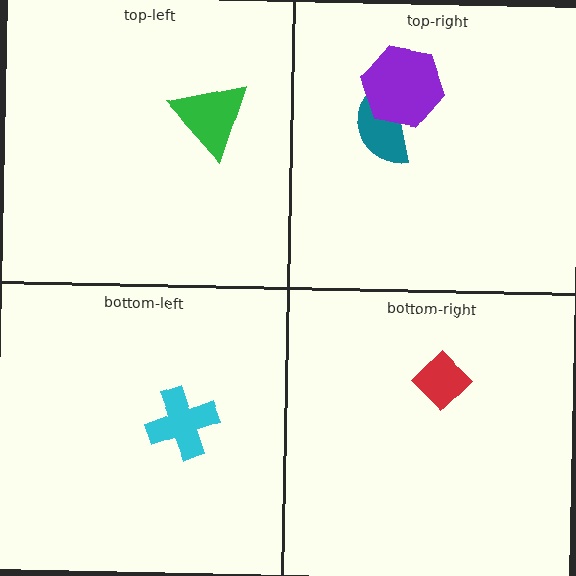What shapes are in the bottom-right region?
The red diamond.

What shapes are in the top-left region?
The green triangle.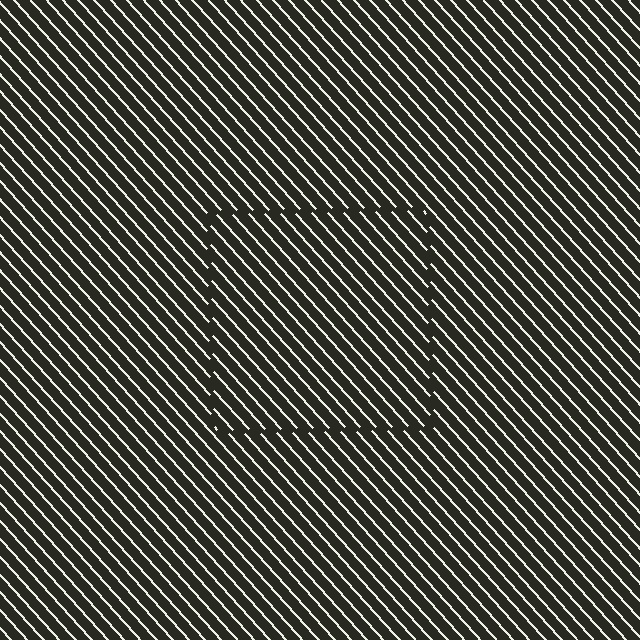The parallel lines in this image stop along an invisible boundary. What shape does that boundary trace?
An illusory square. The interior of the shape contains the same grating, shifted by half a period — the contour is defined by the phase discontinuity where line-ends from the inner and outer gratings abut.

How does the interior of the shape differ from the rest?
The interior of the shape contains the same grating, shifted by half a period — the contour is defined by the phase discontinuity where line-ends from the inner and outer gratings abut.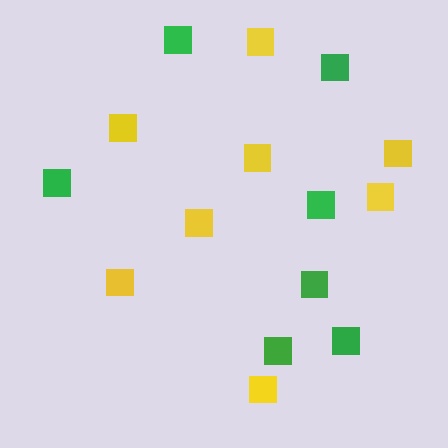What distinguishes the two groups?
There are 2 groups: one group of green squares (7) and one group of yellow squares (8).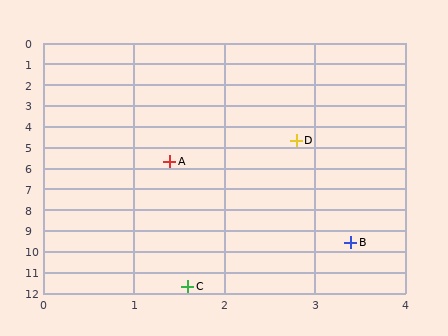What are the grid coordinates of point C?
Point C is at approximately (1.6, 11.7).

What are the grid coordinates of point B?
Point B is at approximately (3.4, 9.6).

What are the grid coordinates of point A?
Point A is at approximately (1.4, 5.7).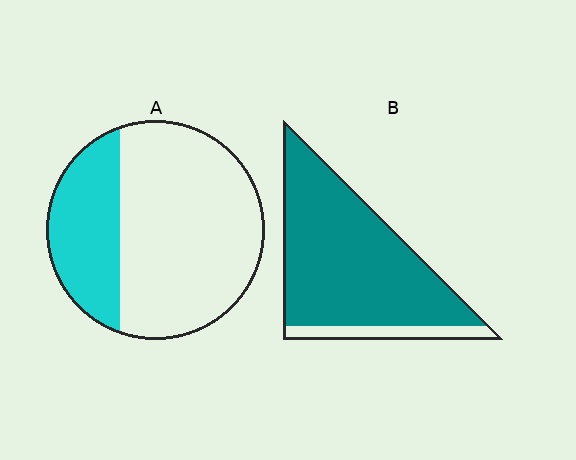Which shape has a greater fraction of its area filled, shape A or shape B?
Shape B.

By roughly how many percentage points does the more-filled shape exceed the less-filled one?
By roughly 60 percentage points (B over A).